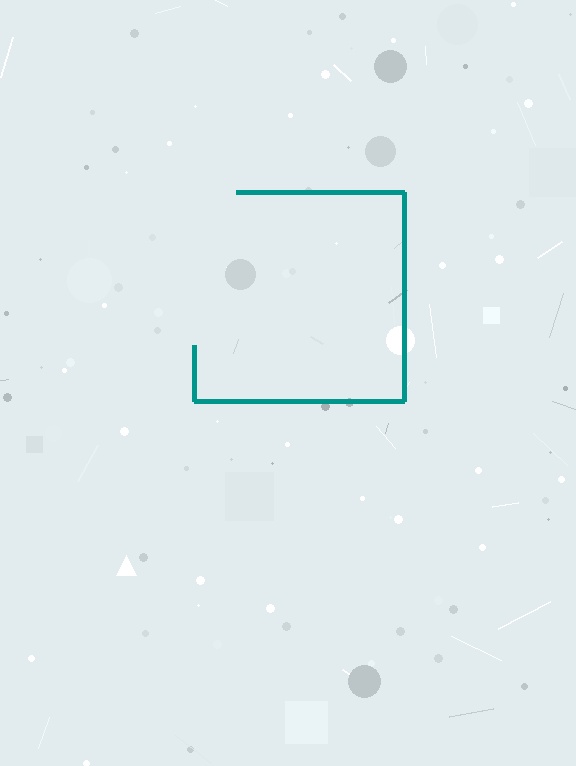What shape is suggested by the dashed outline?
The dashed outline suggests a square.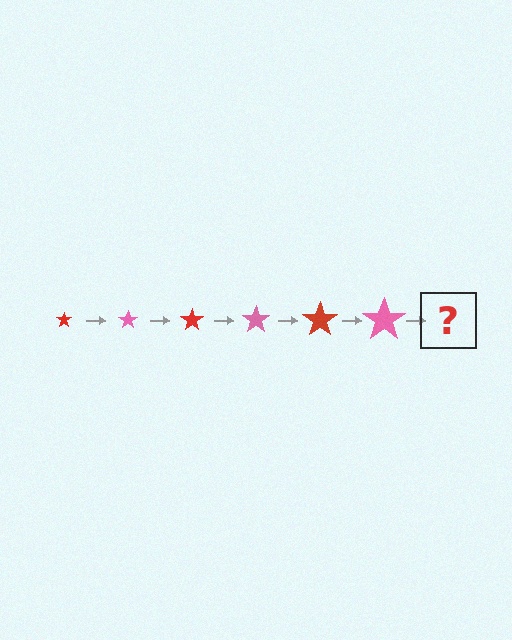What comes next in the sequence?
The next element should be a red star, larger than the previous one.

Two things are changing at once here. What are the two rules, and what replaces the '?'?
The two rules are that the star grows larger each step and the color cycles through red and pink. The '?' should be a red star, larger than the previous one.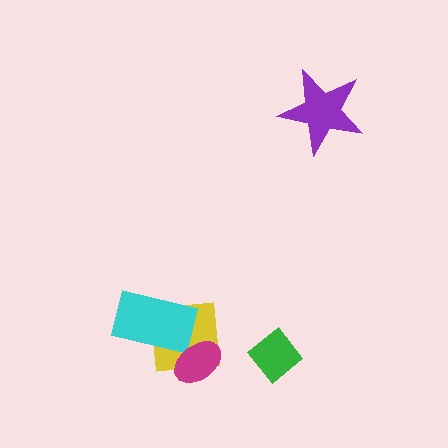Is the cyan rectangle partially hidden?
No, no other shape covers it.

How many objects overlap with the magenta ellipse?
1 object overlaps with the magenta ellipse.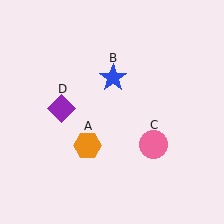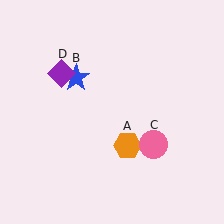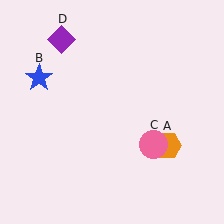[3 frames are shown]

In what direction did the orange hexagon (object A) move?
The orange hexagon (object A) moved right.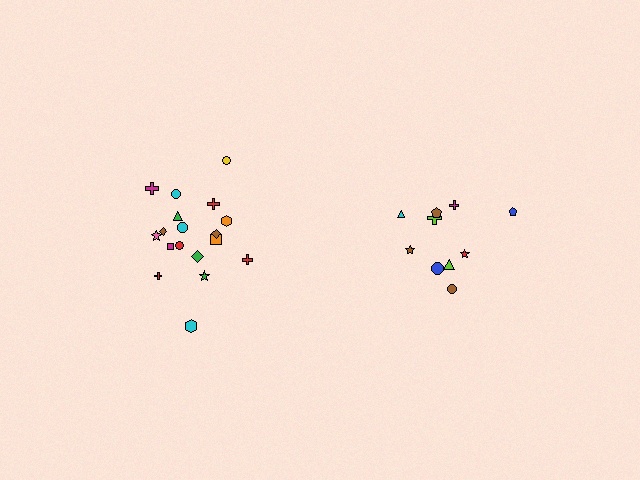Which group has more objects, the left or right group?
The left group.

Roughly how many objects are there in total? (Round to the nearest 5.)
Roughly 30 objects in total.